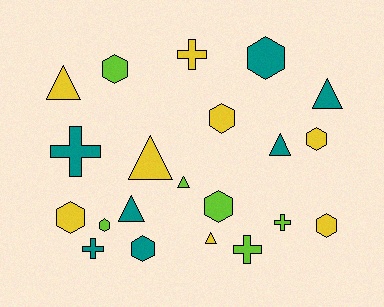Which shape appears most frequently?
Hexagon, with 9 objects.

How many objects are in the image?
There are 21 objects.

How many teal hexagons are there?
There are 2 teal hexagons.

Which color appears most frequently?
Yellow, with 8 objects.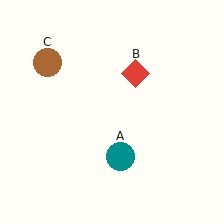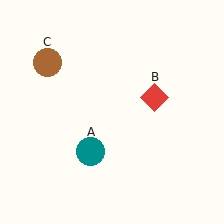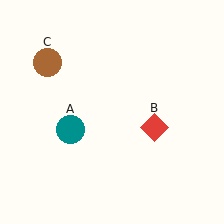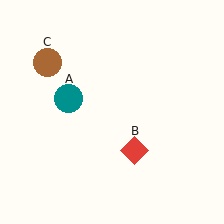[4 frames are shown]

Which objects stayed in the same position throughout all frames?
Brown circle (object C) remained stationary.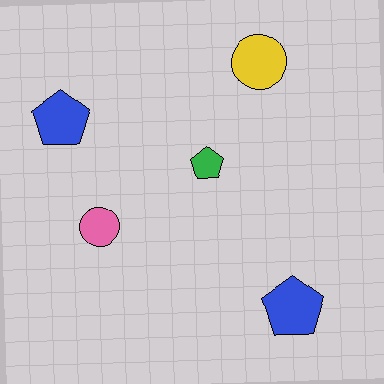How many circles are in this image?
There are 2 circles.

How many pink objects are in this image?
There is 1 pink object.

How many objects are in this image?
There are 5 objects.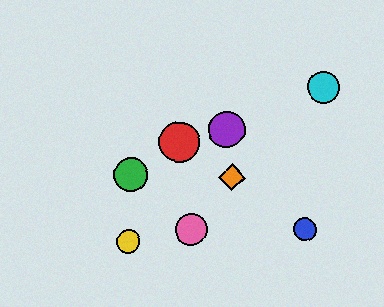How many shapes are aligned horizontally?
2 shapes (the green circle, the orange diamond) are aligned horizontally.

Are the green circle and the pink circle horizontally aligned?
No, the green circle is at y≈174 and the pink circle is at y≈229.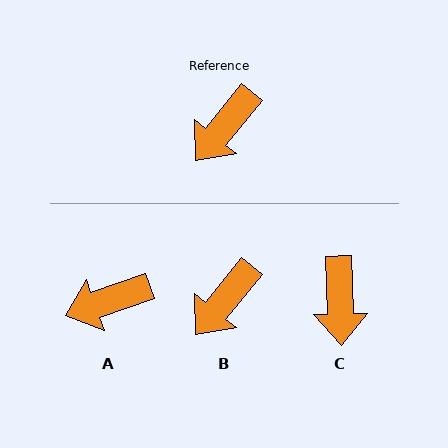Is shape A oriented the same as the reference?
No, it is off by about 31 degrees.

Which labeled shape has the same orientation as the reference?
B.